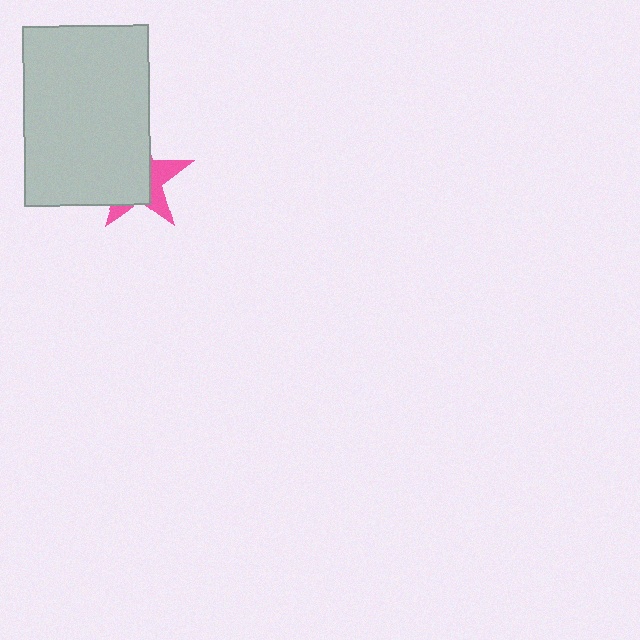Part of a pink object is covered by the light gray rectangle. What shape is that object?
It is a star.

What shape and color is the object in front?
The object in front is a light gray rectangle.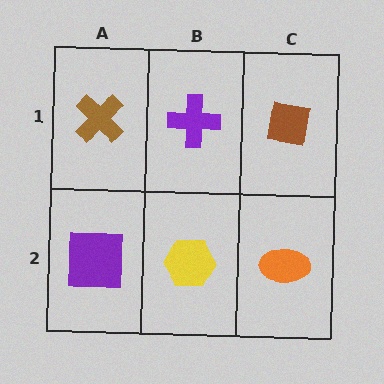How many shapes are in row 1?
3 shapes.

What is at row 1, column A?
A brown cross.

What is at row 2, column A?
A purple square.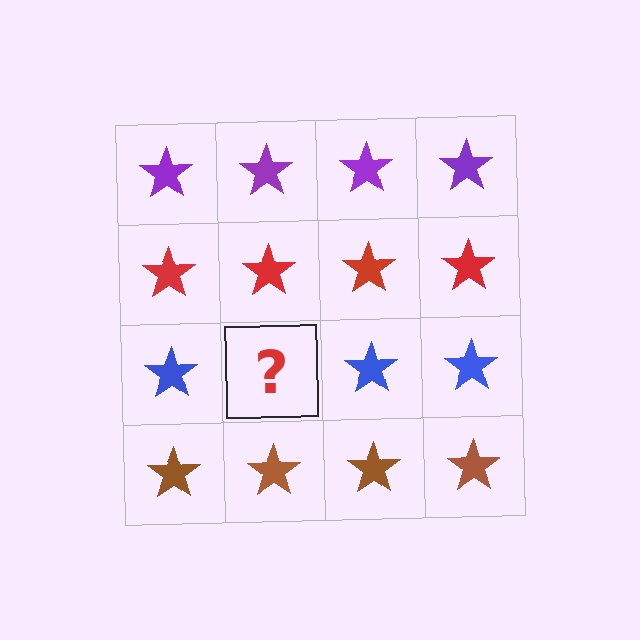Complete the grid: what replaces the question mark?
The question mark should be replaced with a blue star.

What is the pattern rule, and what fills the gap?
The rule is that each row has a consistent color. The gap should be filled with a blue star.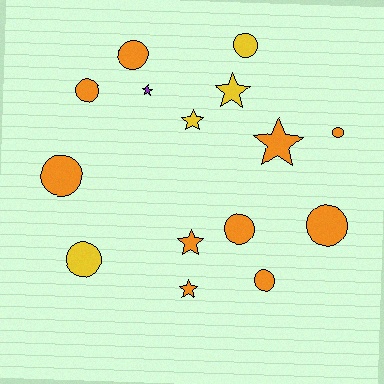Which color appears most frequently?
Orange, with 10 objects.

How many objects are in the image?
There are 15 objects.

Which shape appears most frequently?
Circle, with 9 objects.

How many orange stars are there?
There are 3 orange stars.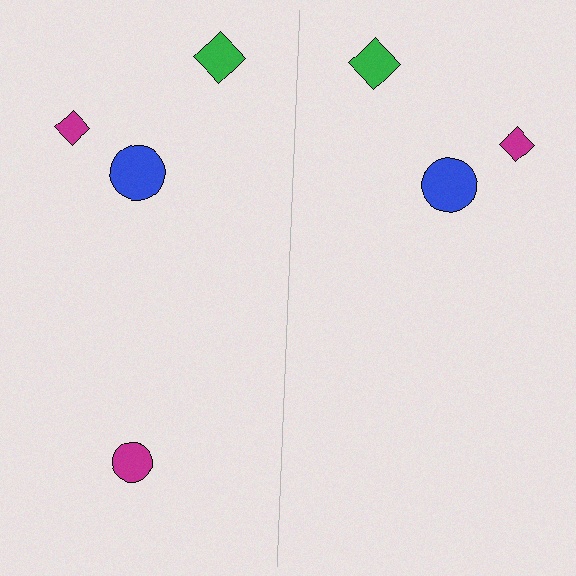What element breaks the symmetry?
A magenta circle is missing from the right side.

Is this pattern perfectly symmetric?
No, the pattern is not perfectly symmetric. A magenta circle is missing from the right side.